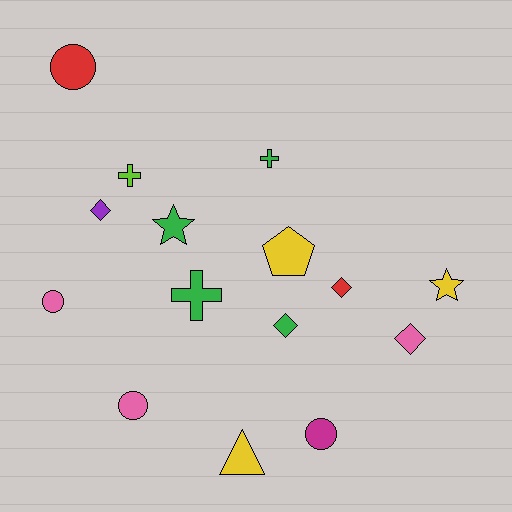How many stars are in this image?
There are 2 stars.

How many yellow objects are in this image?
There are 3 yellow objects.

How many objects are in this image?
There are 15 objects.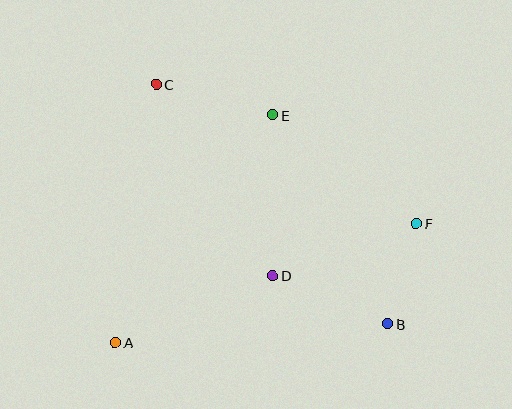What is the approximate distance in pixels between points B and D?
The distance between B and D is approximately 125 pixels.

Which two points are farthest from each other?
Points B and C are farthest from each other.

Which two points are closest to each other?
Points B and F are closest to each other.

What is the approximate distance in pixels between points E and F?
The distance between E and F is approximately 180 pixels.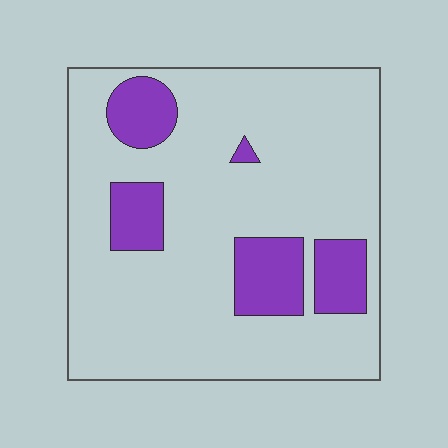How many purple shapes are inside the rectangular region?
5.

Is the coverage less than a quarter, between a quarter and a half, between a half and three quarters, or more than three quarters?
Less than a quarter.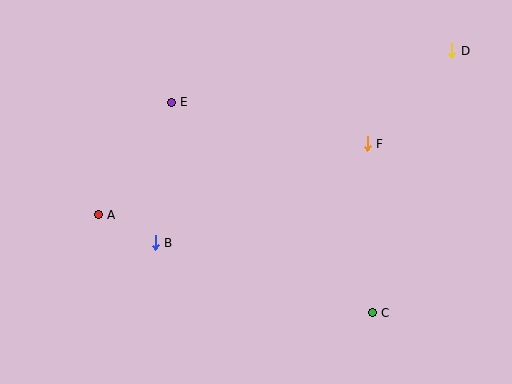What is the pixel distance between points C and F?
The distance between C and F is 169 pixels.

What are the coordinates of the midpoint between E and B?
The midpoint between E and B is at (163, 173).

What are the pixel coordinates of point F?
Point F is at (367, 144).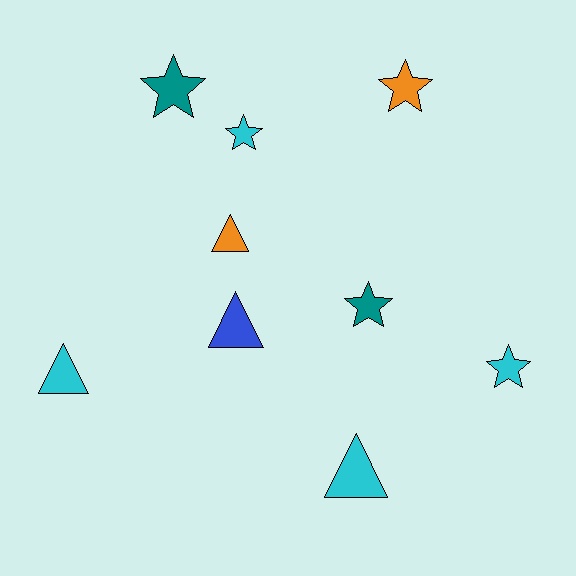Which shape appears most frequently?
Star, with 5 objects.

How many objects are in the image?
There are 9 objects.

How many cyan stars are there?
There are 2 cyan stars.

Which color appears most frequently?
Cyan, with 4 objects.